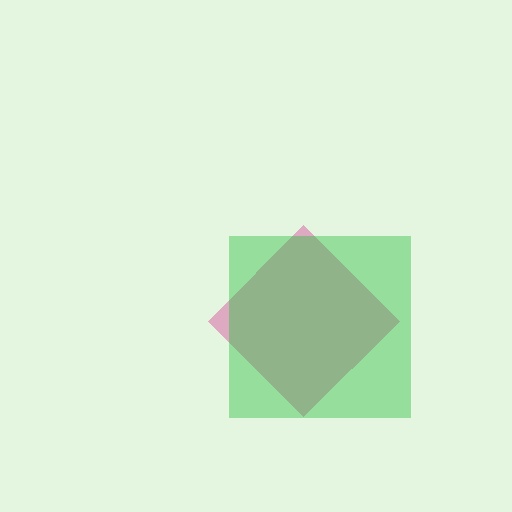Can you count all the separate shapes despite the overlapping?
Yes, there are 2 separate shapes.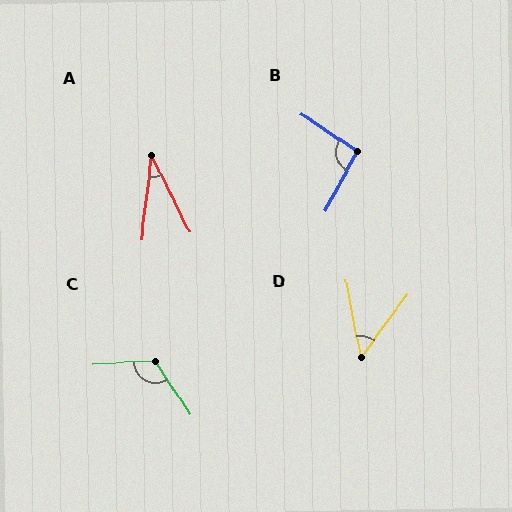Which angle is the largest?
C, at approximately 120 degrees.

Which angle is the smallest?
A, at approximately 33 degrees.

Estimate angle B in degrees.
Approximately 95 degrees.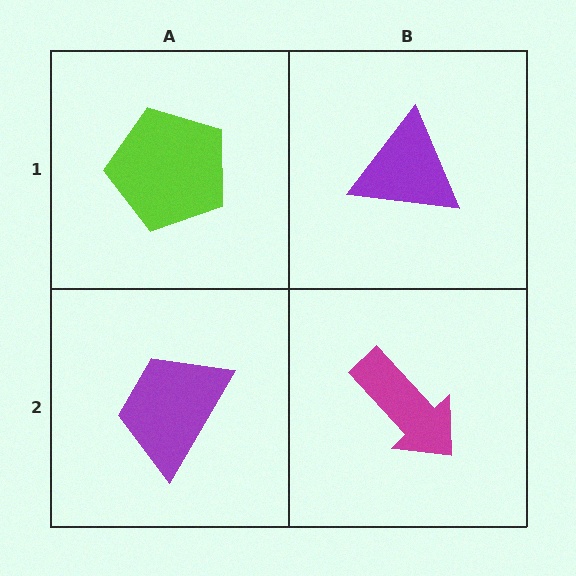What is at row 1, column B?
A purple triangle.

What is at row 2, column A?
A purple trapezoid.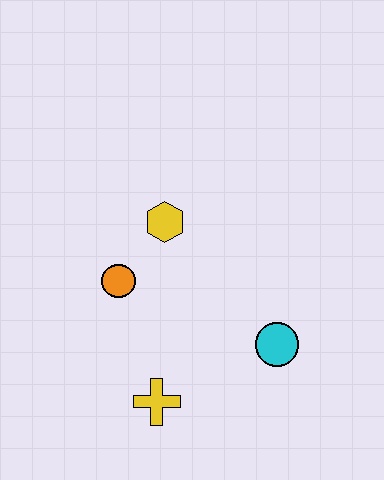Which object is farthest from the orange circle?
The cyan circle is farthest from the orange circle.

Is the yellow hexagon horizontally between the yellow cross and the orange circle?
No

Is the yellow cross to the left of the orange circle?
No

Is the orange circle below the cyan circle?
No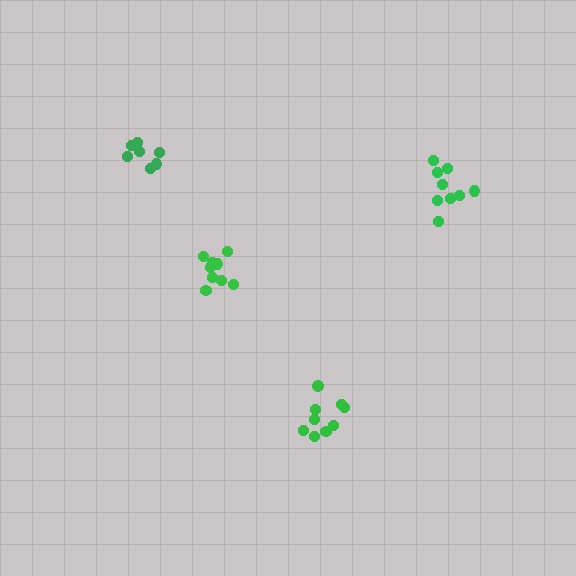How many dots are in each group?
Group 1: 9 dots, Group 2: 10 dots, Group 3: 7 dots, Group 4: 9 dots (35 total).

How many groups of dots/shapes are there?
There are 4 groups.